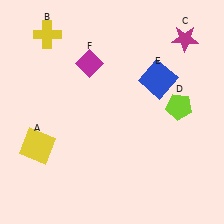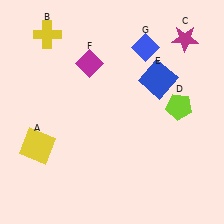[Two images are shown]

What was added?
A blue diamond (G) was added in Image 2.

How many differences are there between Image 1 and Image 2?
There is 1 difference between the two images.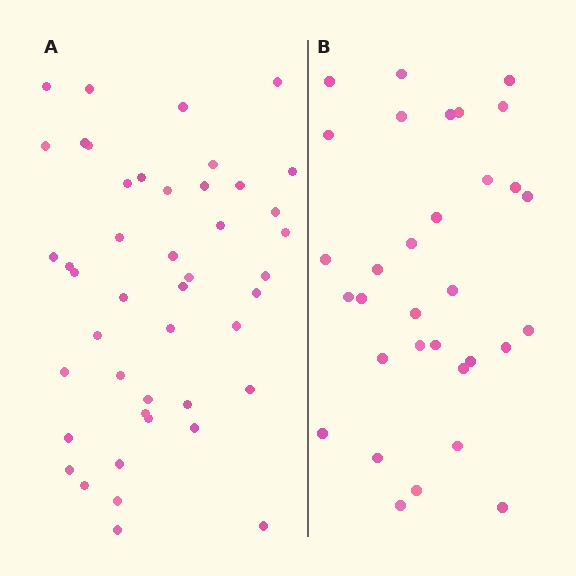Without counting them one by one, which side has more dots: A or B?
Region A (the left region) has more dots.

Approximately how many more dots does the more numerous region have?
Region A has approximately 15 more dots than region B.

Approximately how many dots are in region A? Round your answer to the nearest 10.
About 40 dots. (The exact count is 45, which rounds to 40.)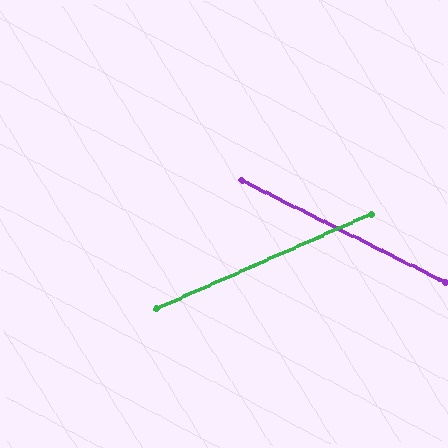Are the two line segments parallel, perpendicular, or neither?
Neither parallel nor perpendicular — they differ by about 50°.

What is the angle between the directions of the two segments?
Approximately 50 degrees.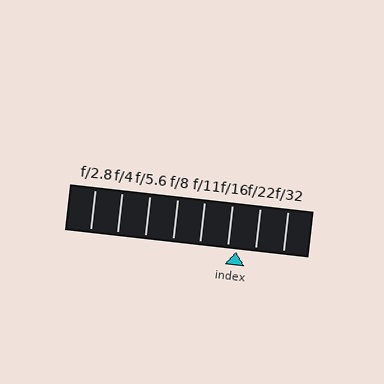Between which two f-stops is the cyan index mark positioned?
The index mark is between f/16 and f/22.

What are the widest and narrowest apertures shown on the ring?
The widest aperture shown is f/2.8 and the narrowest is f/32.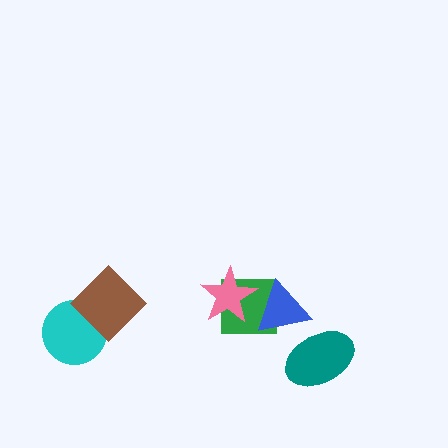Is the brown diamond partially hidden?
No, no other shape covers it.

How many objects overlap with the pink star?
2 objects overlap with the pink star.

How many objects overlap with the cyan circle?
1 object overlaps with the cyan circle.